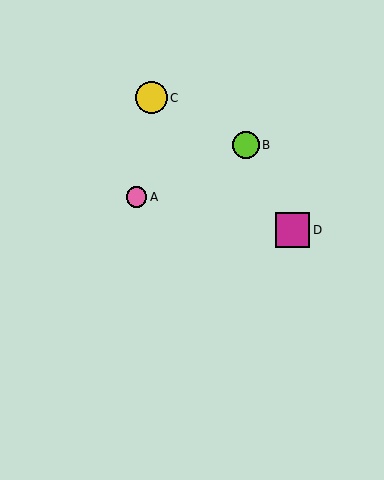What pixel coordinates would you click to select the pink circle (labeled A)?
Click at (137, 197) to select the pink circle A.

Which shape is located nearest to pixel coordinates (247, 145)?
The lime circle (labeled B) at (246, 145) is nearest to that location.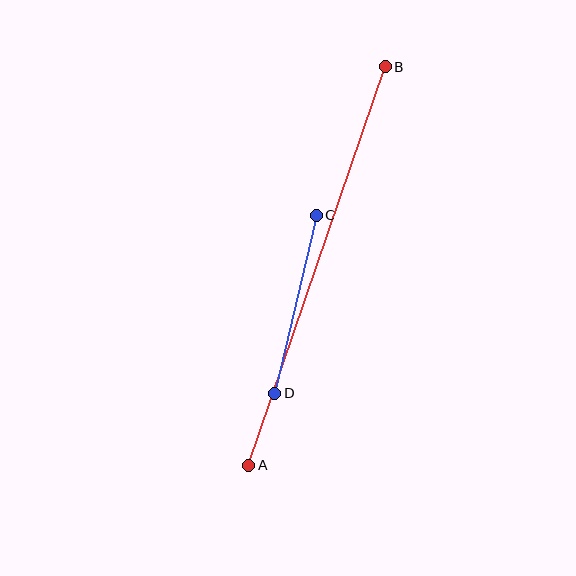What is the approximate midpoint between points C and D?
The midpoint is at approximately (295, 304) pixels.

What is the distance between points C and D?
The distance is approximately 183 pixels.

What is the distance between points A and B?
The distance is approximately 422 pixels.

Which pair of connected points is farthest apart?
Points A and B are farthest apart.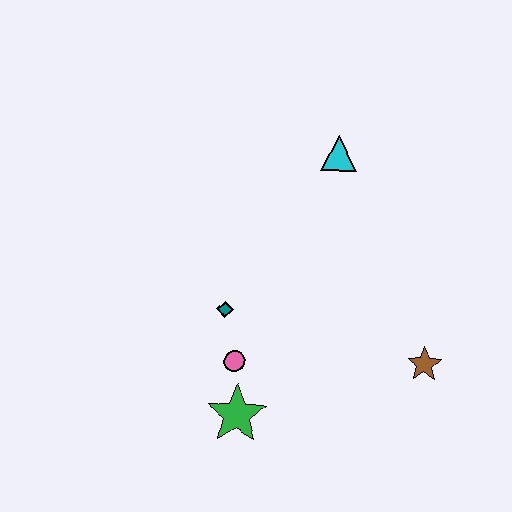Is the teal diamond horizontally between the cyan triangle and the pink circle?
No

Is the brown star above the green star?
Yes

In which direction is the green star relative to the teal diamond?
The green star is below the teal diamond.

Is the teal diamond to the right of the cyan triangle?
No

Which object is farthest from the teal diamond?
The brown star is farthest from the teal diamond.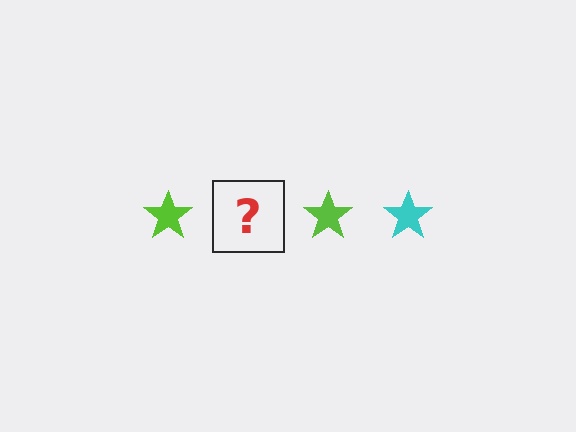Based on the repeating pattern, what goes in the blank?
The blank should be a cyan star.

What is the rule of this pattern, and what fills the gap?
The rule is that the pattern cycles through lime, cyan stars. The gap should be filled with a cyan star.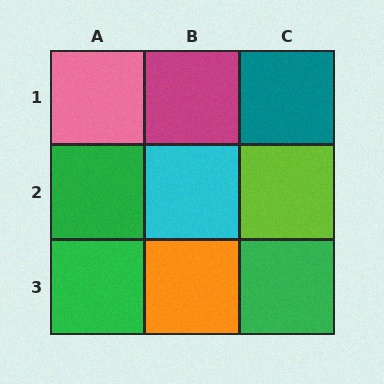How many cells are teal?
1 cell is teal.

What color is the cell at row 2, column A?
Green.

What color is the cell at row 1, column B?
Magenta.